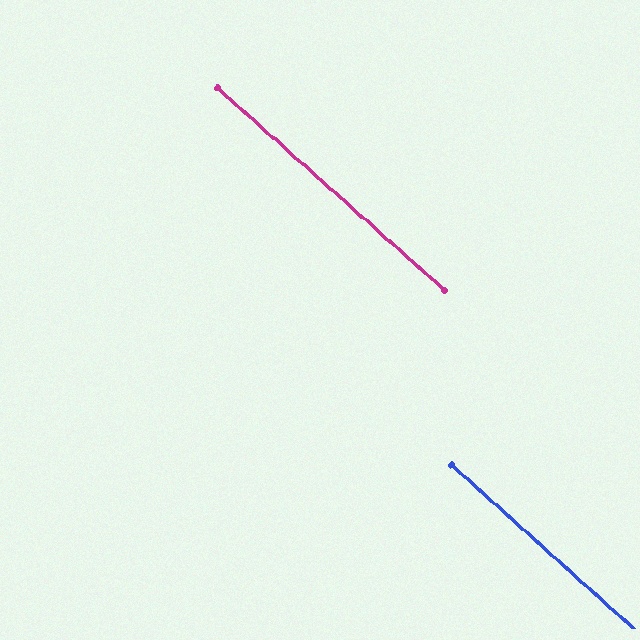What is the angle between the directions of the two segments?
Approximately 0 degrees.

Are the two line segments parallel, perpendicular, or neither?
Parallel — their directions differ by only 0.1°.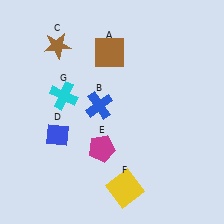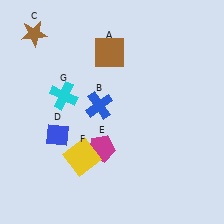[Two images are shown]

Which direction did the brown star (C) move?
The brown star (C) moved left.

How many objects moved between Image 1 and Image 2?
2 objects moved between the two images.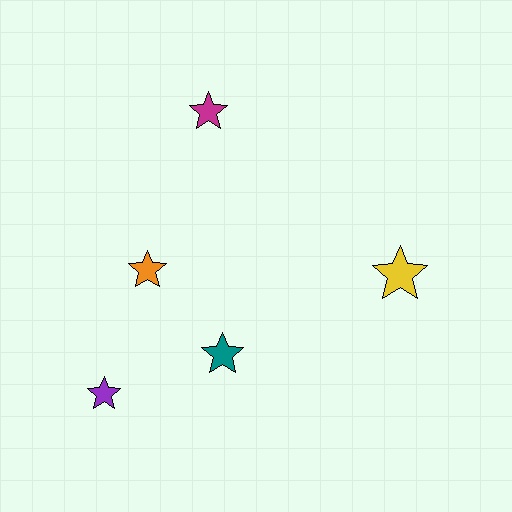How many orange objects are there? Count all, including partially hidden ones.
There is 1 orange object.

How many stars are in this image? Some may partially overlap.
There are 5 stars.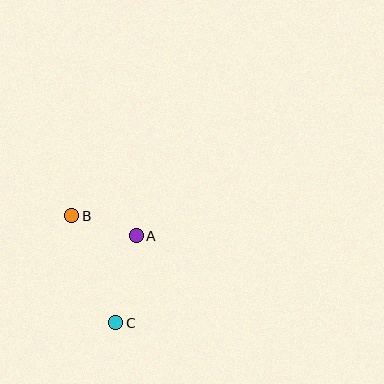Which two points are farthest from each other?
Points B and C are farthest from each other.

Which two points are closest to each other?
Points A and B are closest to each other.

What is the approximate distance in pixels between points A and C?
The distance between A and C is approximately 89 pixels.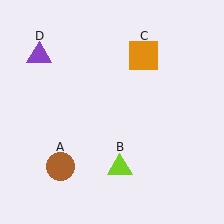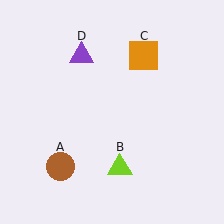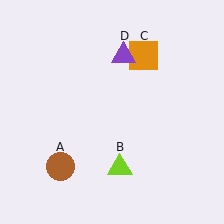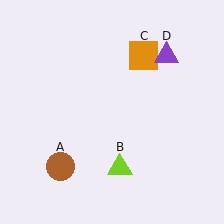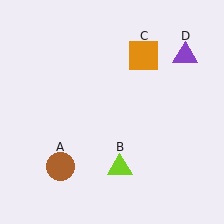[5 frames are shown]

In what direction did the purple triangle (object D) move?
The purple triangle (object D) moved right.